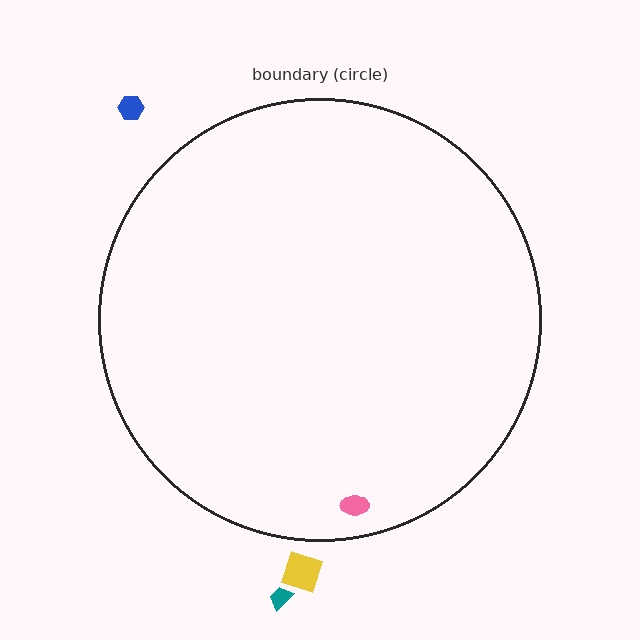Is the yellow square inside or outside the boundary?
Outside.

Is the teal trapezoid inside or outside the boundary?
Outside.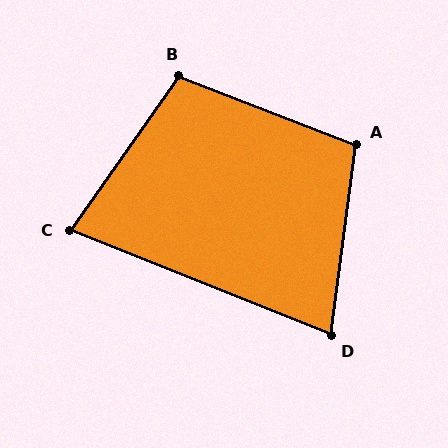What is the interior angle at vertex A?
Approximately 104 degrees (obtuse).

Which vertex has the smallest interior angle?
D, at approximately 76 degrees.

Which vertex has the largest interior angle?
B, at approximately 104 degrees.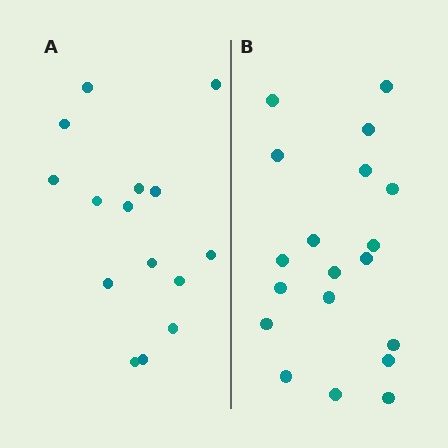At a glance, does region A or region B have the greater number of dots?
Region B (the right region) has more dots.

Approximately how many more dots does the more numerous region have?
Region B has about 4 more dots than region A.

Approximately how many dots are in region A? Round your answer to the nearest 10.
About 20 dots. (The exact count is 15, which rounds to 20.)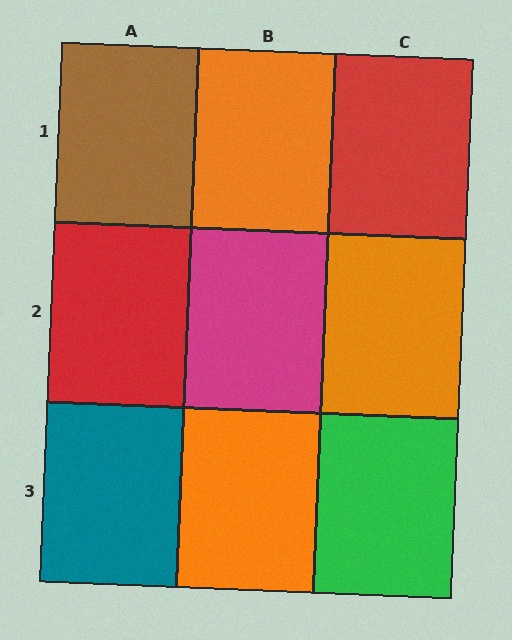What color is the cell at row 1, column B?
Orange.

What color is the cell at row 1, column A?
Brown.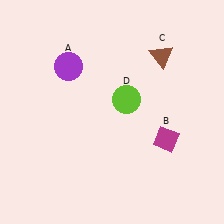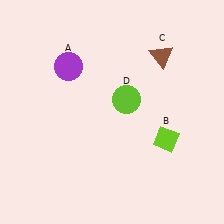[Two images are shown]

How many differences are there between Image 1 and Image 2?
There is 1 difference between the two images.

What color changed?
The diamond (B) changed from magenta in Image 1 to lime in Image 2.